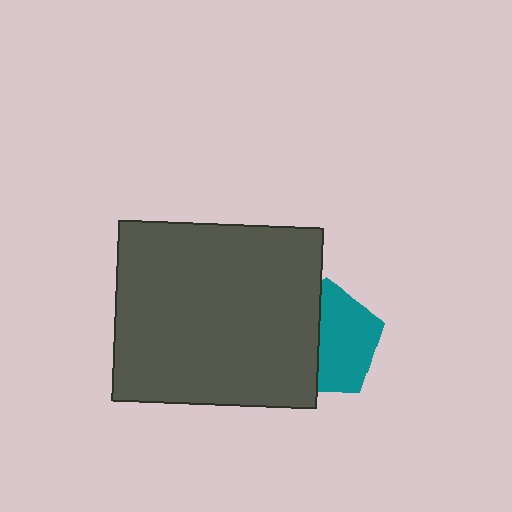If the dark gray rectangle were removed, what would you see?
You would see the complete teal pentagon.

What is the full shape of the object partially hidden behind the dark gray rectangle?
The partially hidden object is a teal pentagon.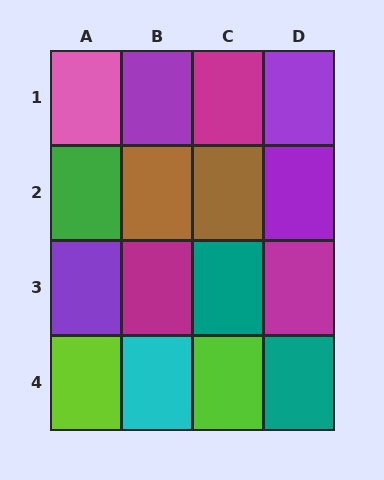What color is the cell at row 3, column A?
Purple.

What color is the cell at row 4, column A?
Lime.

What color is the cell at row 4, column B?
Cyan.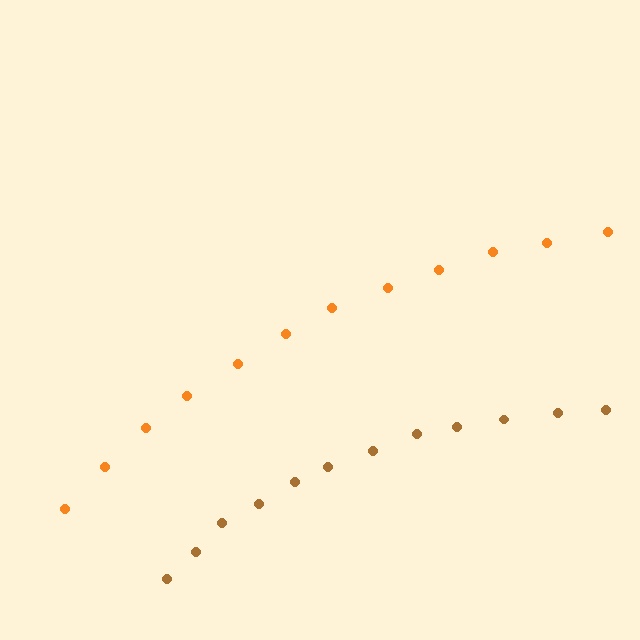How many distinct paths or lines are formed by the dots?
There are 2 distinct paths.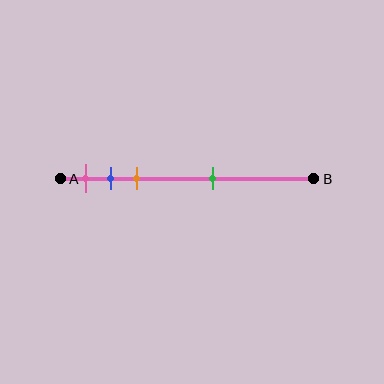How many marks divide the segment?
There are 4 marks dividing the segment.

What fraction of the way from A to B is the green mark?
The green mark is approximately 60% (0.6) of the way from A to B.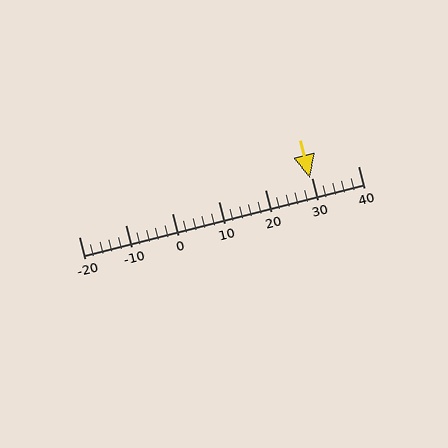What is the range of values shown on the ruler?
The ruler shows values from -20 to 40.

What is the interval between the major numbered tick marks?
The major tick marks are spaced 10 units apart.